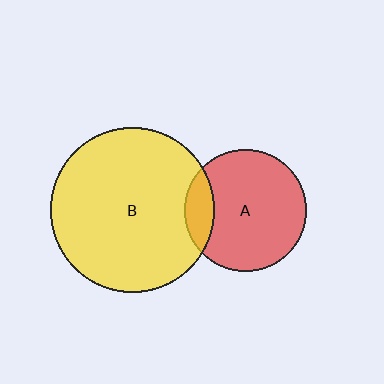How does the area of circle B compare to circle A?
Approximately 1.8 times.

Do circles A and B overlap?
Yes.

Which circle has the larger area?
Circle B (yellow).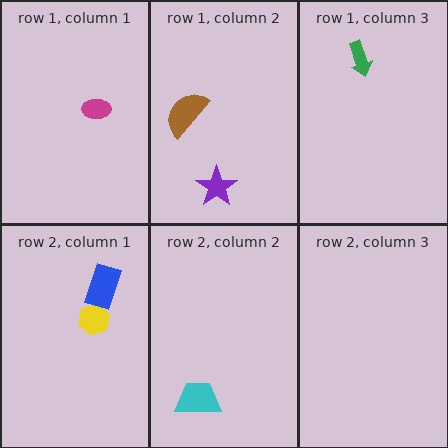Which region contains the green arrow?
The row 1, column 3 region.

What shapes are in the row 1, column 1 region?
The magenta ellipse.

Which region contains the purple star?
The row 1, column 2 region.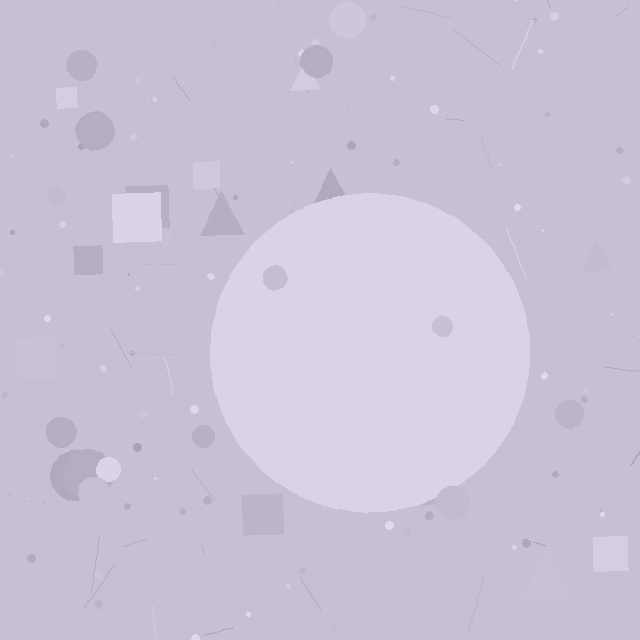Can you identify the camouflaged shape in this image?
The camouflaged shape is a circle.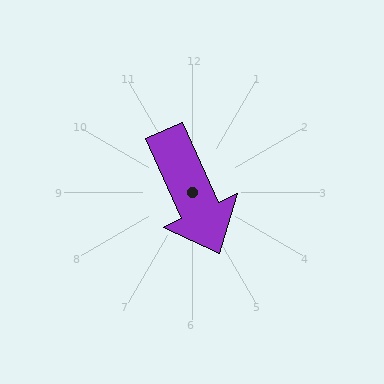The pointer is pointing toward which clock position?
Roughly 5 o'clock.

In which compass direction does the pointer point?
Southeast.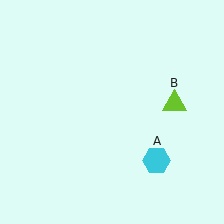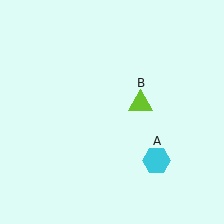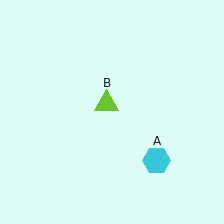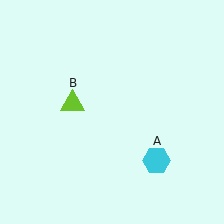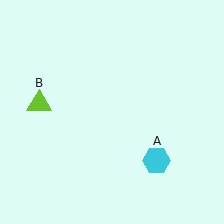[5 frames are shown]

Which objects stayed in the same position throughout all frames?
Cyan hexagon (object A) remained stationary.